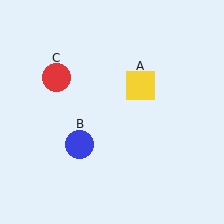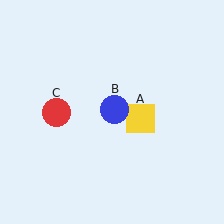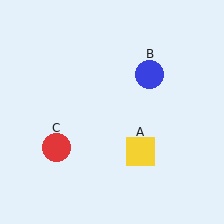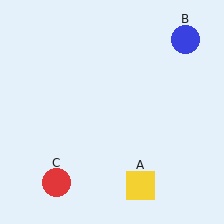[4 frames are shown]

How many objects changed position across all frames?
3 objects changed position: yellow square (object A), blue circle (object B), red circle (object C).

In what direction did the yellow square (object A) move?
The yellow square (object A) moved down.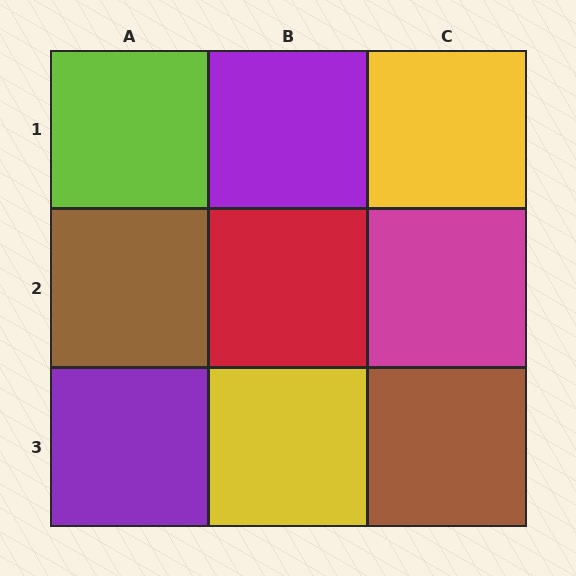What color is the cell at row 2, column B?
Red.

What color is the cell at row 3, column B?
Yellow.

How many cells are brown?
2 cells are brown.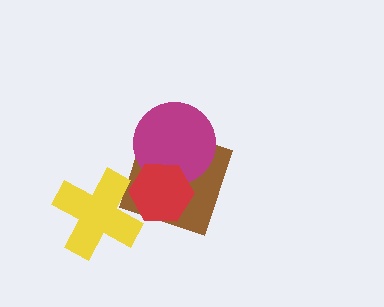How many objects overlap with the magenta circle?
2 objects overlap with the magenta circle.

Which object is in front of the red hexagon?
The yellow cross is in front of the red hexagon.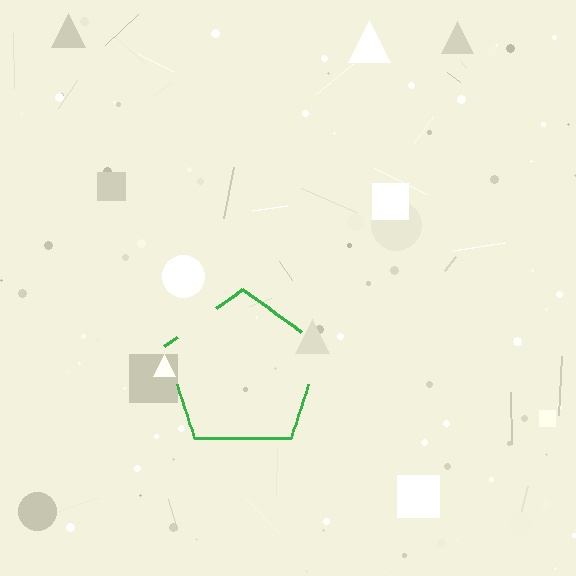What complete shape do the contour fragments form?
The contour fragments form a pentagon.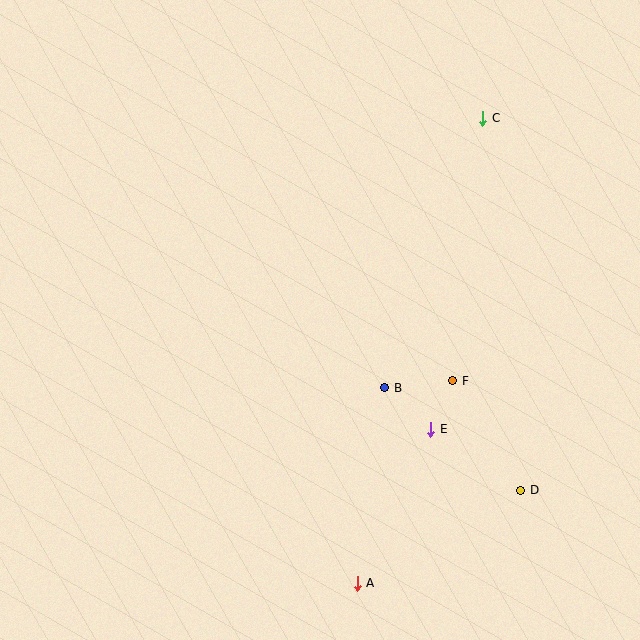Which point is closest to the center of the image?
Point B at (385, 388) is closest to the center.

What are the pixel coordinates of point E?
Point E is at (431, 429).